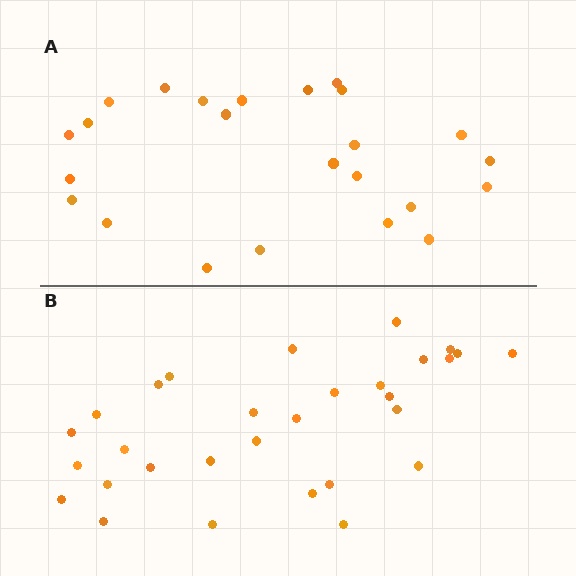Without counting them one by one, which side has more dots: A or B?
Region B (the bottom region) has more dots.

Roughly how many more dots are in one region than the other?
Region B has about 6 more dots than region A.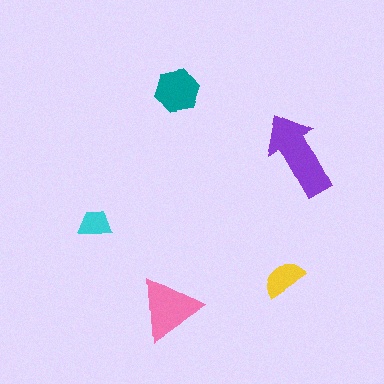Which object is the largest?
The purple arrow.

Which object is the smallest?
The cyan trapezoid.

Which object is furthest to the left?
The cyan trapezoid is leftmost.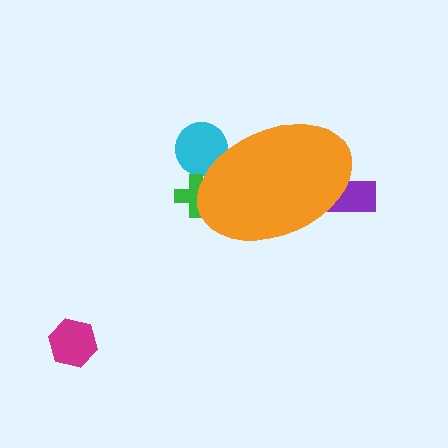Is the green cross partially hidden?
Yes, the green cross is partially hidden behind the orange ellipse.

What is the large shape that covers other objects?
An orange ellipse.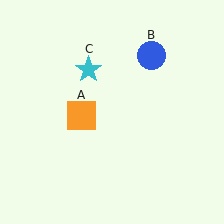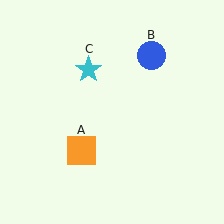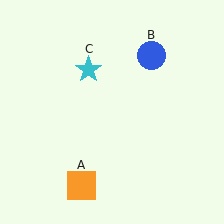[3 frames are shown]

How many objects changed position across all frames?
1 object changed position: orange square (object A).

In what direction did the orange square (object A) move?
The orange square (object A) moved down.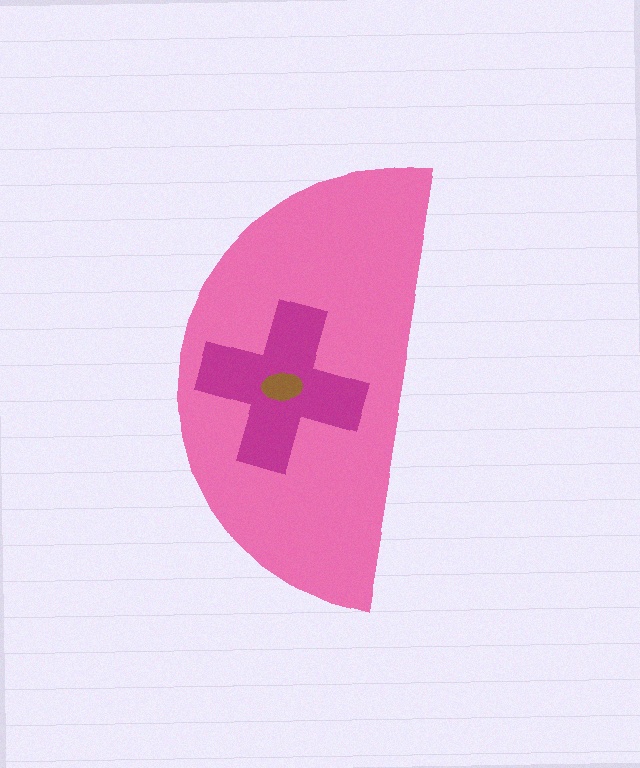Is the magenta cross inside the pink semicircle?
Yes.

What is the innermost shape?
The brown ellipse.